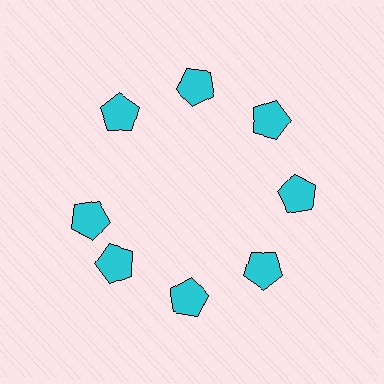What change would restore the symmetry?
The symmetry would be restored by rotating it back into even spacing with its neighbors so that all 8 pentagons sit at equal angles and equal distance from the center.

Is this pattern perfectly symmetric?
No. The 8 cyan pentagons are arranged in a ring, but one element near the 9 o'clock position is rotated out of alignment along the ring, breaking the 8-fold rotational symmetry.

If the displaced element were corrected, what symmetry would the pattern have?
It would have 8-fold rotational symmetry — the pattern would map onto itself every 45 degrees.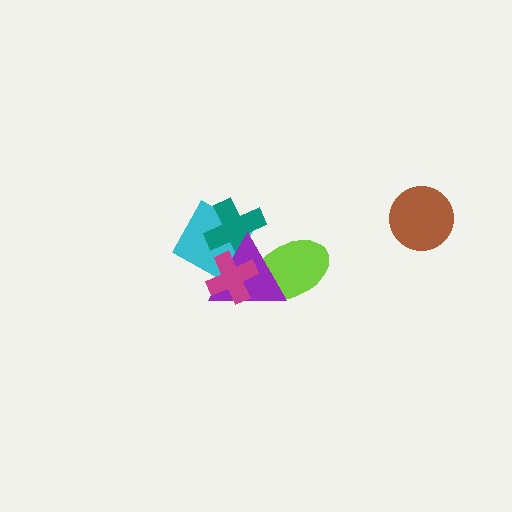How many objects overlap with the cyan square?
3 objects overlap with the cyan square.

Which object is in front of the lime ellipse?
The purple triangle is in front of the lime ellipse.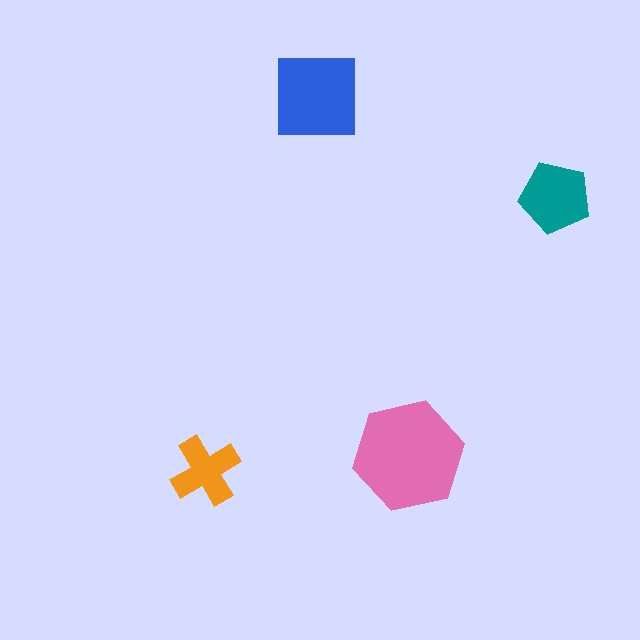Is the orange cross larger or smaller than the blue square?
Smaller.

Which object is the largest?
The pink hexagon.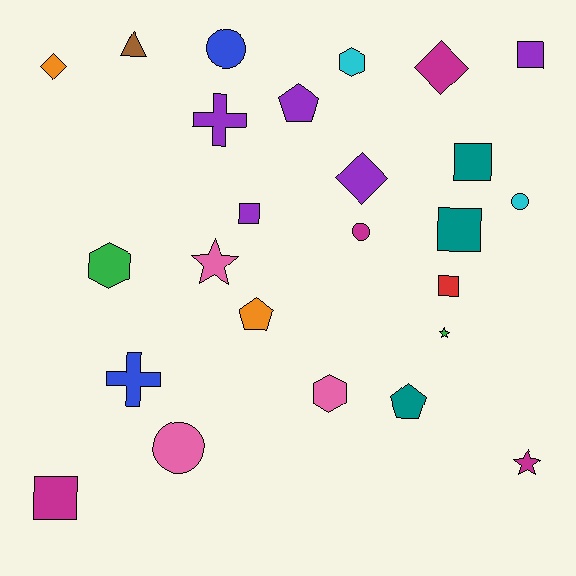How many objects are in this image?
There are 25 objects.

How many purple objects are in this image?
There are 5 purple objects.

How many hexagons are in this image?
There are 3 hexagons.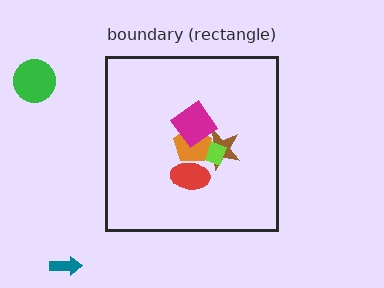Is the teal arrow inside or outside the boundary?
Outside.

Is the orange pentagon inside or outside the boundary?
Inside.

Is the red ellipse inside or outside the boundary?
Inside.